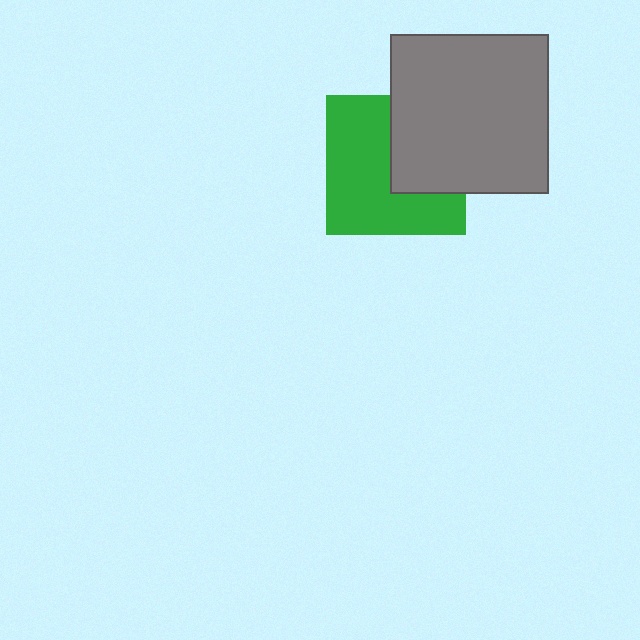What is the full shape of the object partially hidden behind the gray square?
The partially hidden object is a green square.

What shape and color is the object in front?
The object in front is a gray square.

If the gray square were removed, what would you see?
You would see the complete green square.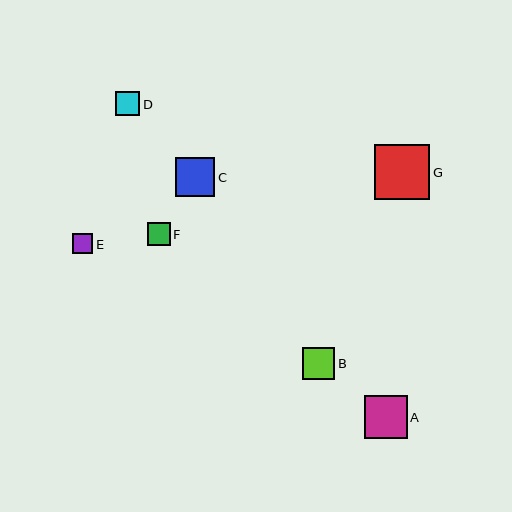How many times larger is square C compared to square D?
Square C is approximately 1.6 times the size of square D.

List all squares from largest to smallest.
From largest to smallest: G, A, C, B, D, F, E.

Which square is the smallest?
Square E is the smallest with a size of approximately 20 pixels.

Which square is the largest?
Square G is the largest with a size of approximately 56 pixels.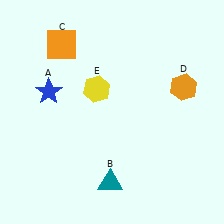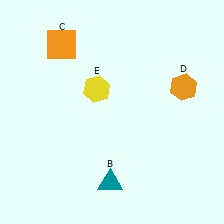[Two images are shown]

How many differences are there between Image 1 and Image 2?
There is 1 difference between the two images.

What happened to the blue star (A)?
The blue star (A) was removed in Image 2. It was in the top-left area of Image 1.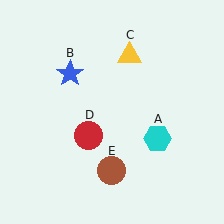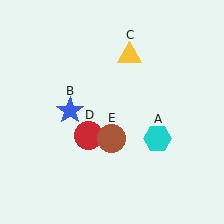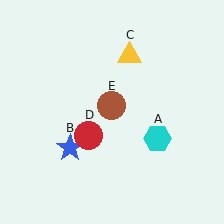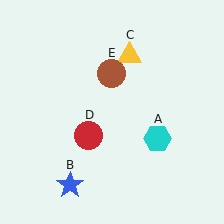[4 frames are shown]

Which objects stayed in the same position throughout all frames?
Cyan hexagon (object A) and yellow triangle (object C) and red circle (object D) remained stationary.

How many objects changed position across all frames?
2 objects changed position: blue star (object B), brown circle (object E).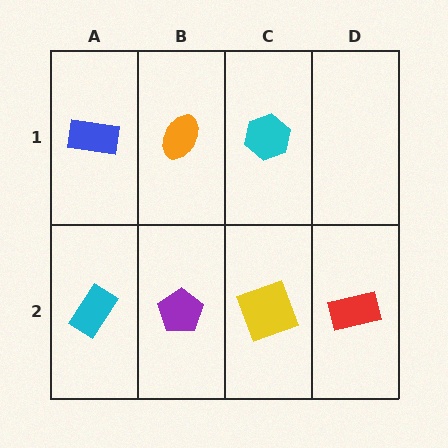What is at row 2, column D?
A red rectangle.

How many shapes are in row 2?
4 shapes.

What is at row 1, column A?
A blue rectangle.